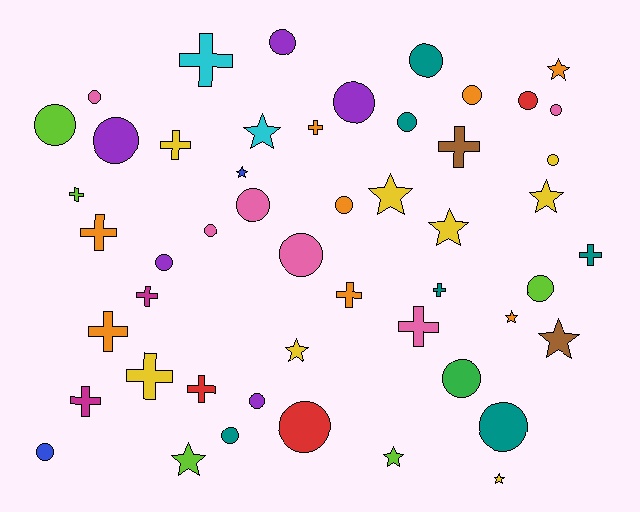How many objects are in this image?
There are 50 objects.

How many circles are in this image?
There are 23 circles.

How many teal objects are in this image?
There are 6 teal objects.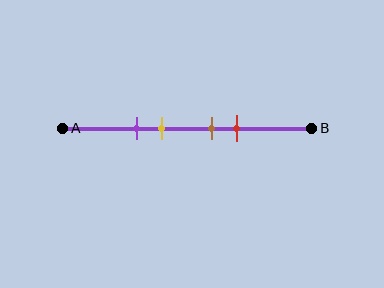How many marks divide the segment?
There are 4 marks dividing the segment.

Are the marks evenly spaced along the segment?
No, the marks are not evenly spaced.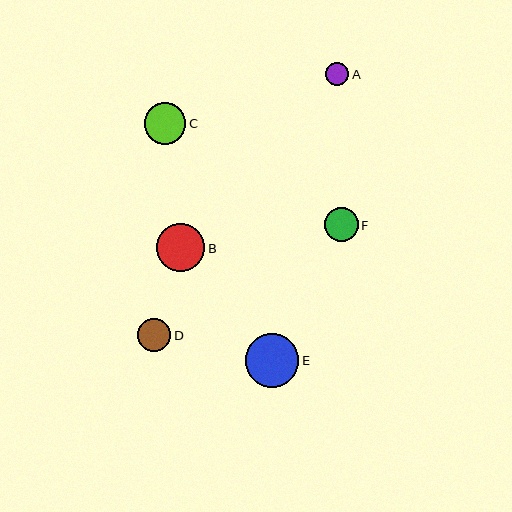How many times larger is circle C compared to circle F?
Circle C is approximately 1.2 times the size of circle F.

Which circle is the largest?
Circle E is the largest with a size of approximately 53 pixels.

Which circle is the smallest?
Circle A is the smallest with a size of approximately 23 pixels.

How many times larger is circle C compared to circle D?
Circle C is approximately 1.2 times the size of circle D.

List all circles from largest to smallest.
From largest to smallest: E, B, C, F, D, A.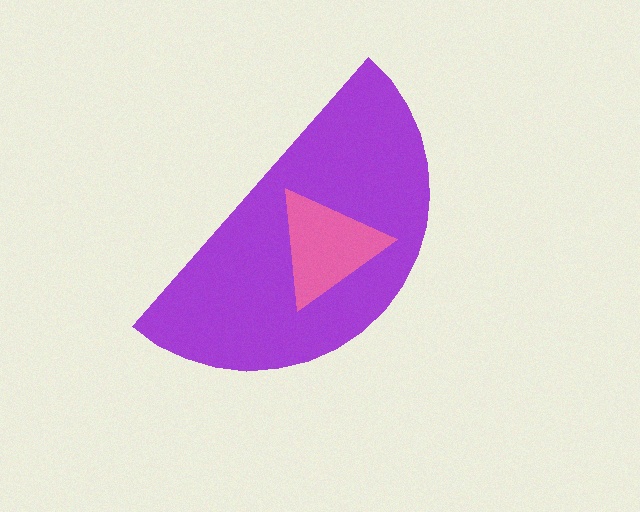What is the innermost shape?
The pink triangle.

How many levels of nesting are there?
2.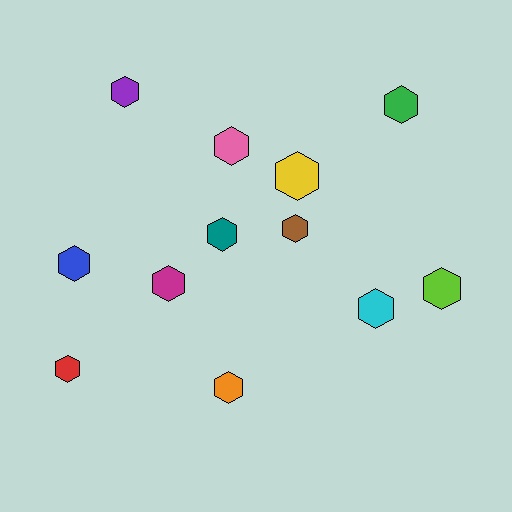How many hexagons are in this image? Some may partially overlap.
There are 12 hexagons.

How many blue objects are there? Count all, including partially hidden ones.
There is 1 blue object.